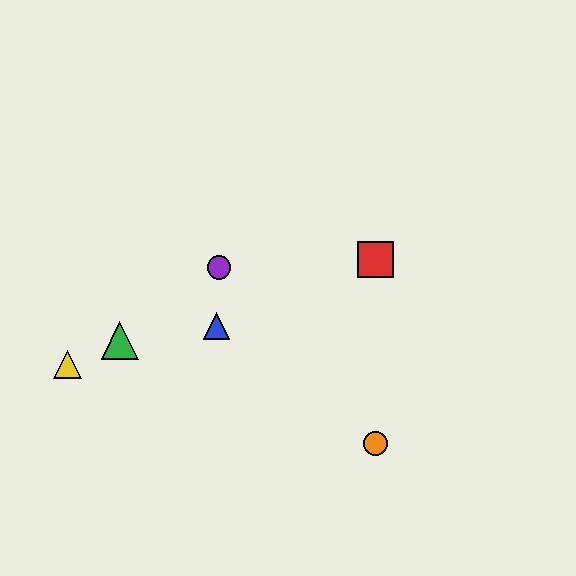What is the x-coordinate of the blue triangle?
The blue triangle is at x≈216.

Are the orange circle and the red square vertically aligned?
Yes, both are at x≈376.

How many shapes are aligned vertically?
2 shapes (the red square, the orange circle) are aligned vertically.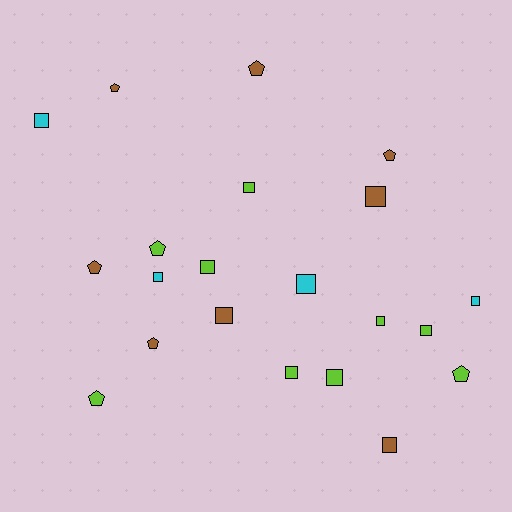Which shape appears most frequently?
Square, with 13 objects.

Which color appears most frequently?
Lime, with 9 objects.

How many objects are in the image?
There are 21 objects.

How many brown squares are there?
There are 3 brown squares.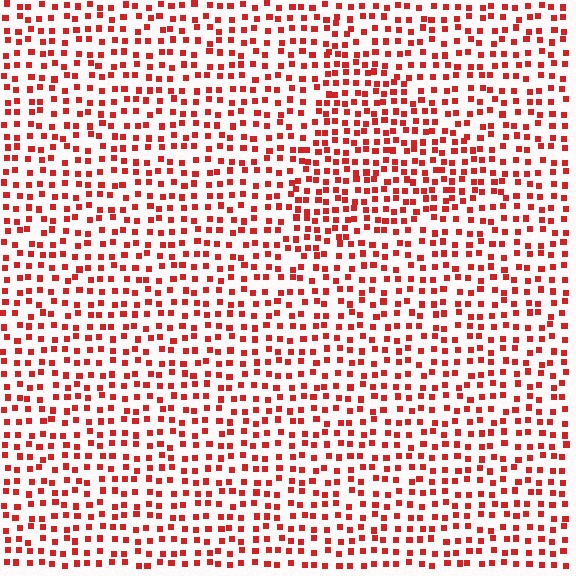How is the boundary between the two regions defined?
The boundary is defined by a change in element density (approximately 1.5x ratio). All elements are the same color, size, and shape.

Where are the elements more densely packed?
The elements are more densely packed inside the triangle boundary.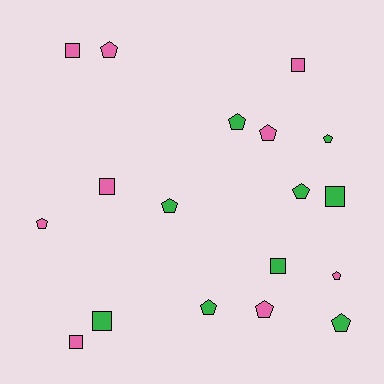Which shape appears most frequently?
Pentagon, with 11 objects.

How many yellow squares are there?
There are no yellow squares.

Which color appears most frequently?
Green, with 9 objects.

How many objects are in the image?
There are 18 objects.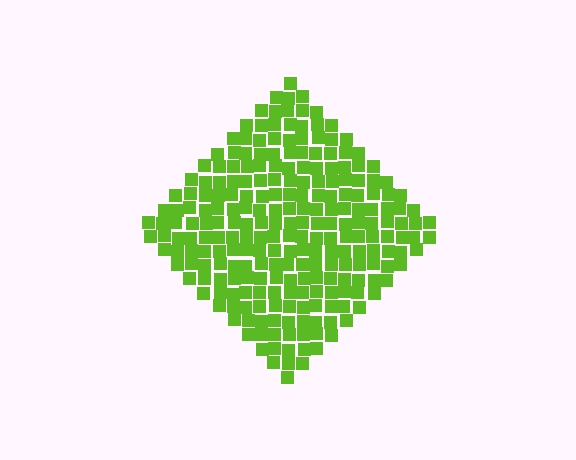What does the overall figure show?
The overall figure shows a diamond.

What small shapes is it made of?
It is made of small squares.